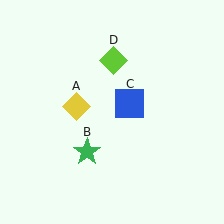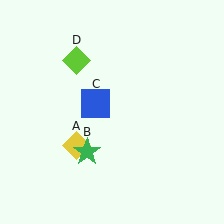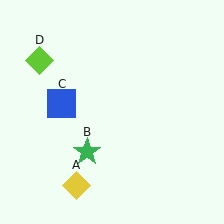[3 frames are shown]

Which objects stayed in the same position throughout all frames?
Green star (object B) remained stationary.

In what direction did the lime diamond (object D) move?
The lime diamond (object D) moved left.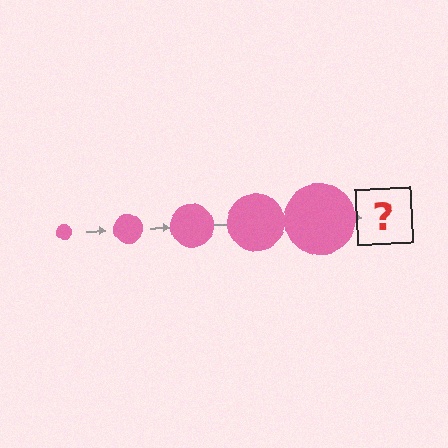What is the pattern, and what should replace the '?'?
The pattern is that the circle gets progressively larger each step. The '?' should be a pink circle, larger than the previous one.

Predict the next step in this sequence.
The next step is a pink circle, larger than the previous one.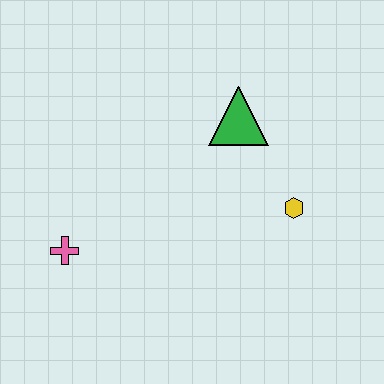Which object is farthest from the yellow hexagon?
The pink cross is farthest from the yellow hexagon.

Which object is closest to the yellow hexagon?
The green triangle is closest to the yellow hexagon.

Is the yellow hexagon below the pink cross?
No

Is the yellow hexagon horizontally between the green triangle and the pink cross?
No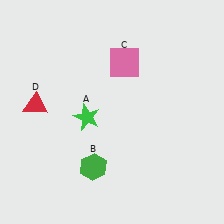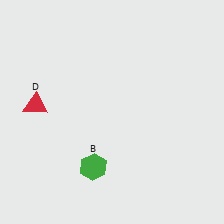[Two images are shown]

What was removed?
The pink square (C), the green star (A) were removed in Image 2.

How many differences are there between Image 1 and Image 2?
There are 2 differences between the two images.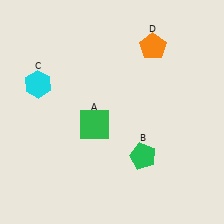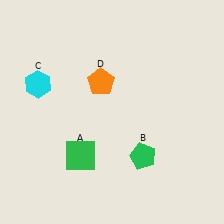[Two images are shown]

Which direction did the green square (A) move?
The green square (A) moved down.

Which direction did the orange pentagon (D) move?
The orange pentagon (D) moved left.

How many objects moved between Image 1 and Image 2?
2 objects moved between the two images.